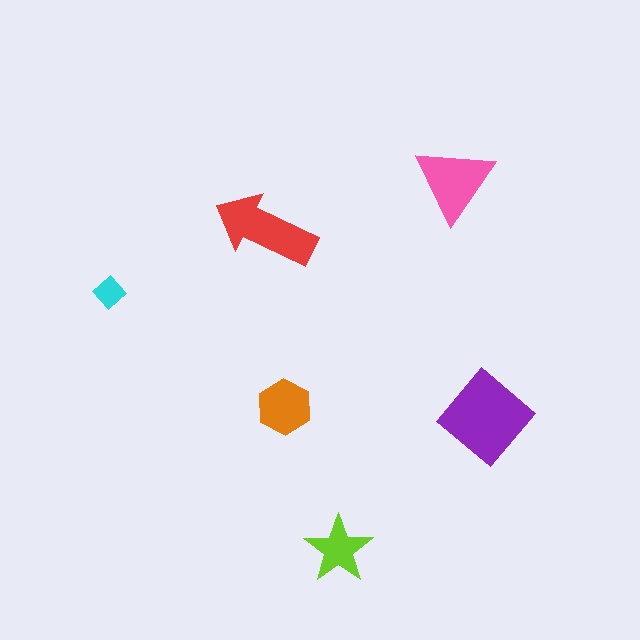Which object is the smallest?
The cyan diamond.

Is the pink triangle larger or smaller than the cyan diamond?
Larger.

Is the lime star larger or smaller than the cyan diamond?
Larger.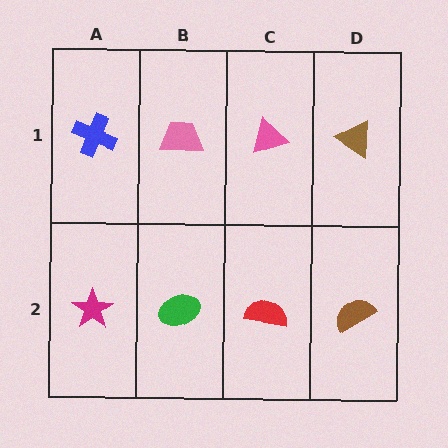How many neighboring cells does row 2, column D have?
2.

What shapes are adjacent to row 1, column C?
A red semicircle (row 2, column C), a pink trapezoid (row 1, column B), a brown triangle (row 1, column D).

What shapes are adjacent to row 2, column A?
A blue cross (row 1, column A), a green ellipse (row 2, column B).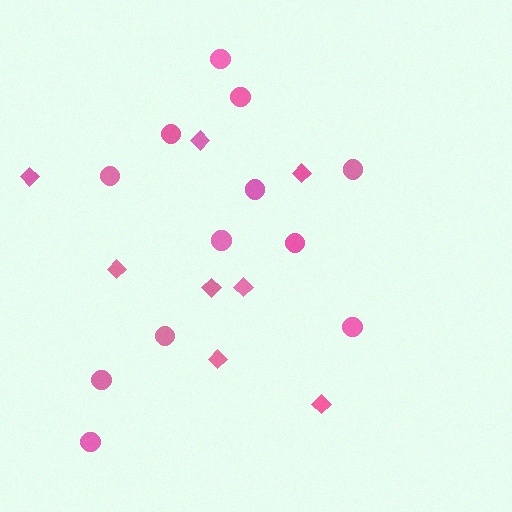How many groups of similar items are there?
There are 2 groups: one group of circles (12) and one group of diamonds (8).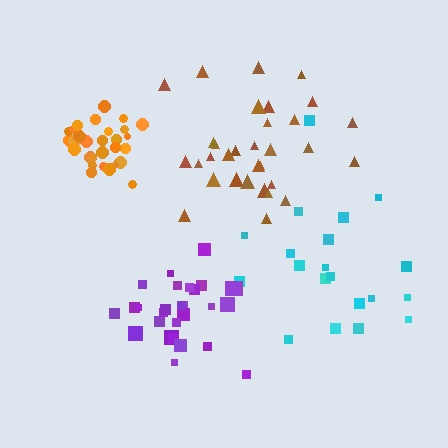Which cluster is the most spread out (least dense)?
Cyan.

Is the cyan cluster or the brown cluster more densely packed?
Brown.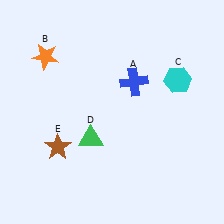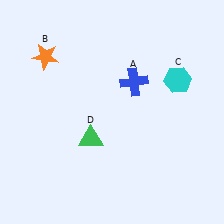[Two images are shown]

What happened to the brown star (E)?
The brown star (E) was removed in Image 2. It was in the bottom-left area of Image 1.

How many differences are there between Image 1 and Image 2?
There is 1 difference between the two images.